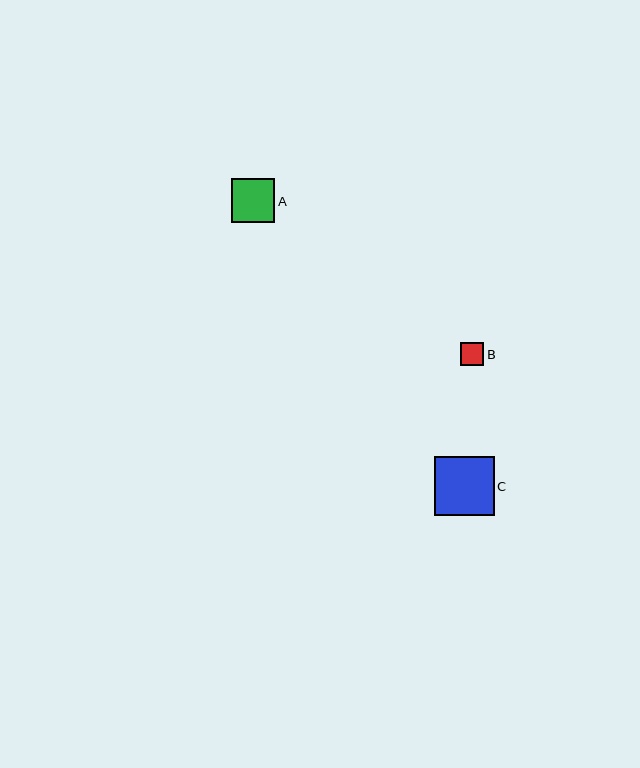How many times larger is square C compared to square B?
Square C is approximately 2.6 times the size of square B.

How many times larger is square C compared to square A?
Square C is approximately 1.4 times the size of square A.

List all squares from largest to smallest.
From largest to smallest: C, A, B.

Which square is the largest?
Square C is the largest with a size of approximately 60 pixels.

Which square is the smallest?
Square B is the smallest with a size of approximately 23 pixels.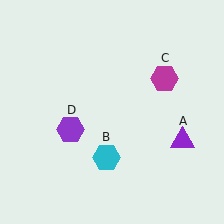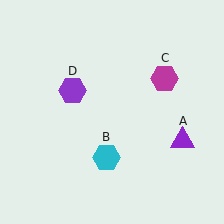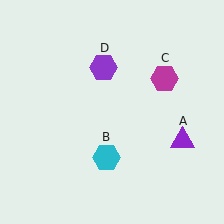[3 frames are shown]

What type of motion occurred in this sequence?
The purple hexagon (object D) rotated clockwise around the center of the scene.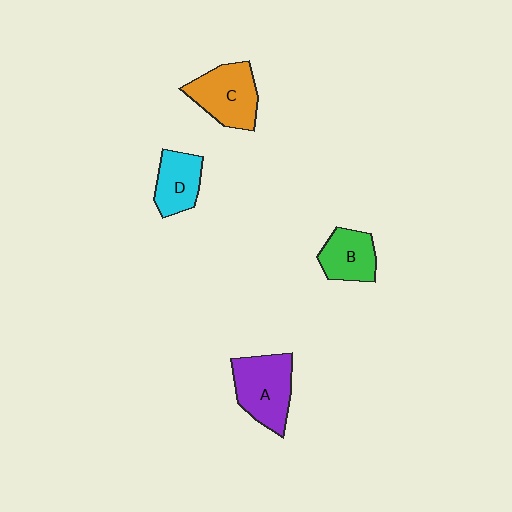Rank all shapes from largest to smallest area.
From largest to smallest: A (purple), C (orange), B (green), D (cyan).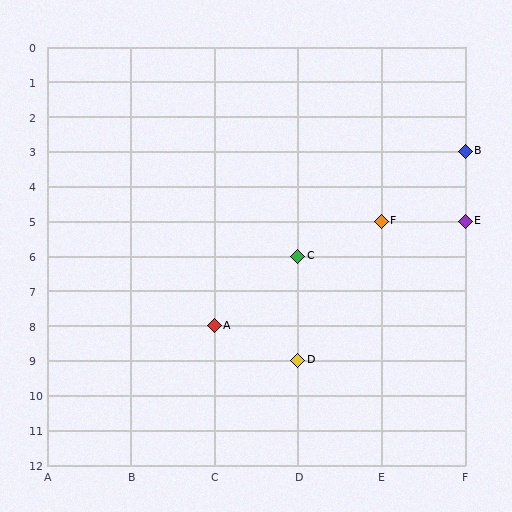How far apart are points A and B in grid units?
Points A and B are 3 columns and 5 rows apart (about 5.8 grid units diagonally).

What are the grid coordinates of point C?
Point C is at grid coordinates (D, 6).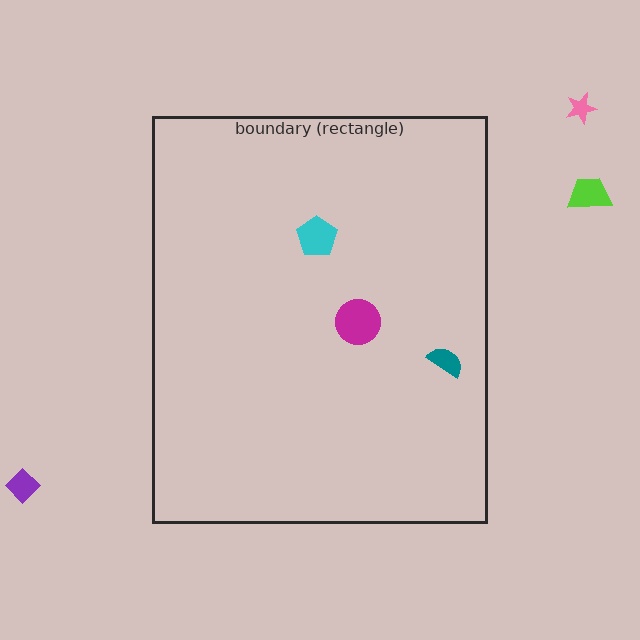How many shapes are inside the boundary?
3 inside, 3 outside.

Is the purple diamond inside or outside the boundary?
Outside.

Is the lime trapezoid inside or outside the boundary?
Outside.